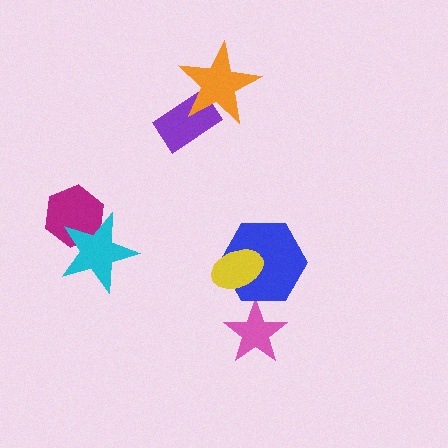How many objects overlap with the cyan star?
1 object overlaps with the cyan star.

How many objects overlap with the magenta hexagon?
1 object overlaps with the magenta hexagon.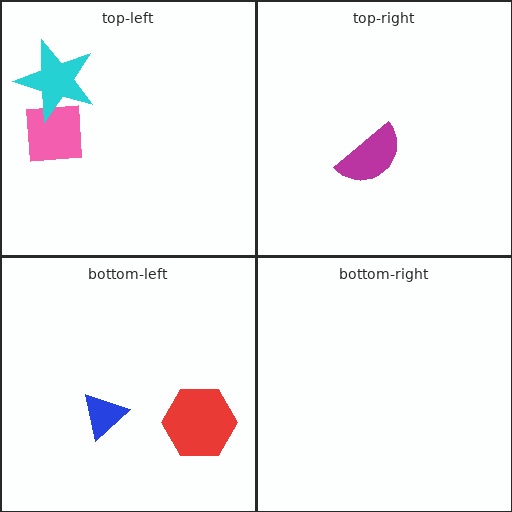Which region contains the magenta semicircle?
The top-right region.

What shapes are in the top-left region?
The pink square, the cyan star.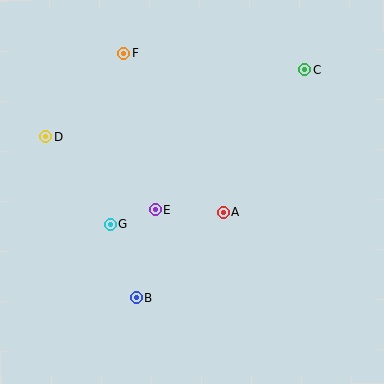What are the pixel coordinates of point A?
Point A is at (223, 212).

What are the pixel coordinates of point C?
Point C is at (304, 69).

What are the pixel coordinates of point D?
Point D is at (45, 137).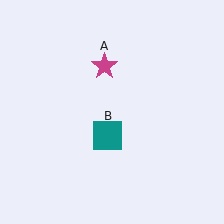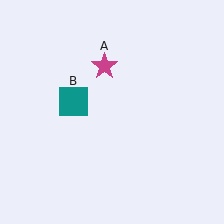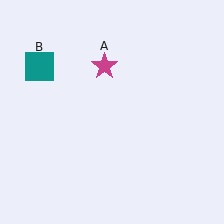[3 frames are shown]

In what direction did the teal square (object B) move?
The teal square (object B) moved up and to the left.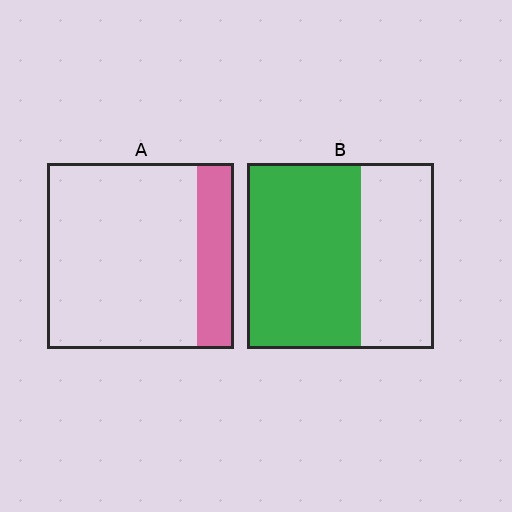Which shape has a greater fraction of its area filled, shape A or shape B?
Shape B.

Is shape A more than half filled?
No.